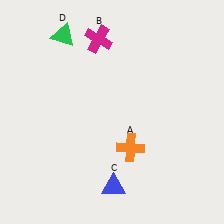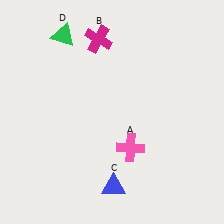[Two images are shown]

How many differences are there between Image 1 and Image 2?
There is 1 difference between the two images.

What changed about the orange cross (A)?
In Image 1, A is orange. In Image 2, it changed to pink.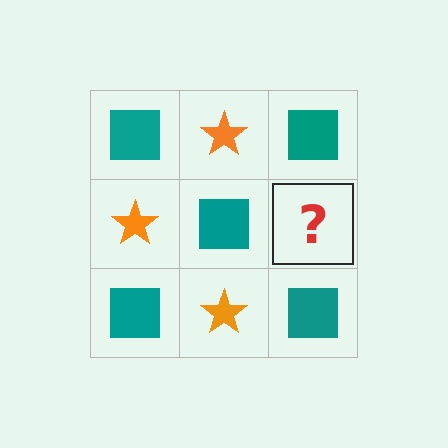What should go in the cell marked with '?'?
The missing cell should contain an orange star.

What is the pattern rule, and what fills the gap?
The rule is that it alternates teal square and orange star in a checkerboard pattern. The gap should be filled with an orange star.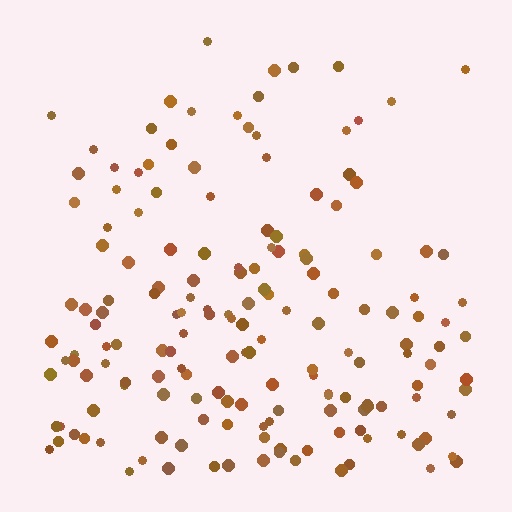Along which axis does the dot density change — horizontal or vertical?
Vertical.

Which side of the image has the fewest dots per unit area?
The top.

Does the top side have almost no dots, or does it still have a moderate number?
Still a moderate number, just noticeably fewer than the bottom.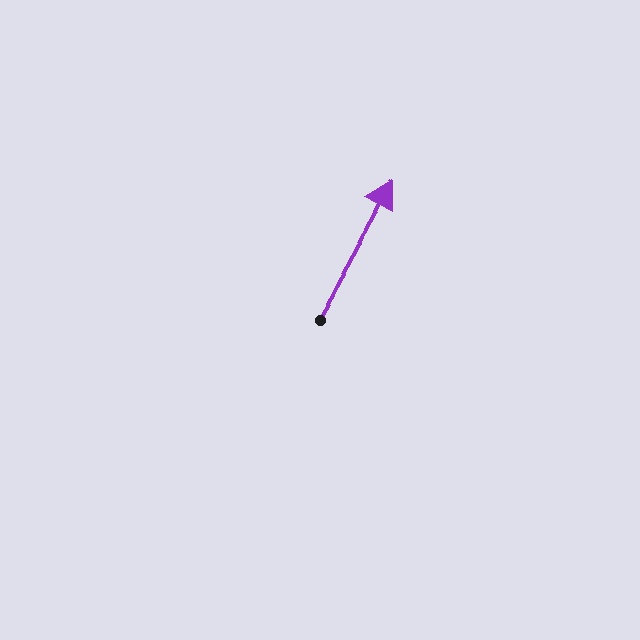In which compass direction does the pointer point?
Northeast.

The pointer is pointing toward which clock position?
Roughly 1 o'clock.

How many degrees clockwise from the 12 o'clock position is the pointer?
Approximately 29 degrees.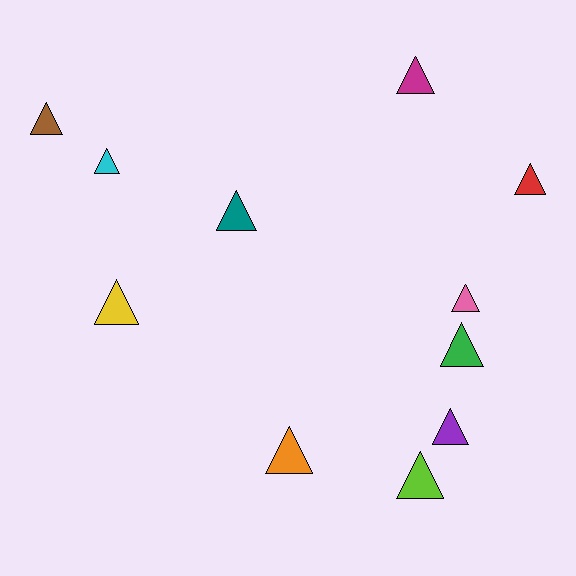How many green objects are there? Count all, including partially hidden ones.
There is 1 green object.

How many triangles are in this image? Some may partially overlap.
There are 11 triangles.